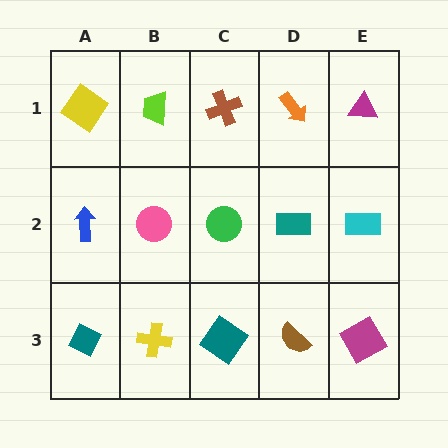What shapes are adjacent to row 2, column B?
A lime trapezoid (row 1, column B), a yellow cross (row 3, column B), a blue arrow (row 2, column A), a green circle (row 2, column C).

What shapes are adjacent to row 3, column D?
A teal rectangle (row 2, column D), a teal diamond (row 3, column C), a magenta diamond (row 3, column E).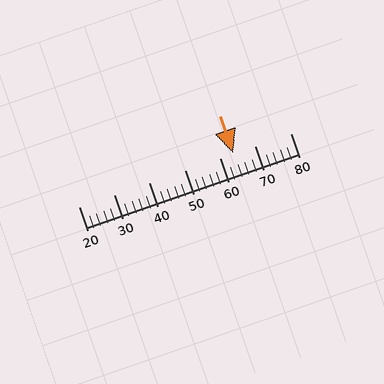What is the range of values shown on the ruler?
The ruler shows values from 20 to 80.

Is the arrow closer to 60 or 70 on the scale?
The arrow is closer to 60.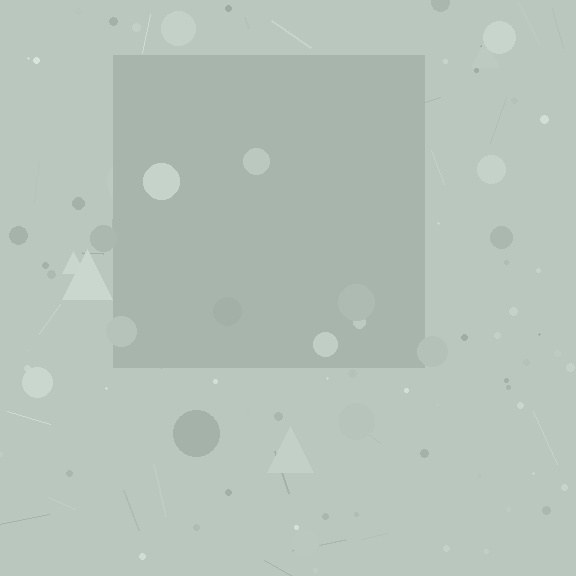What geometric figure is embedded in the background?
A square is embedded in the background.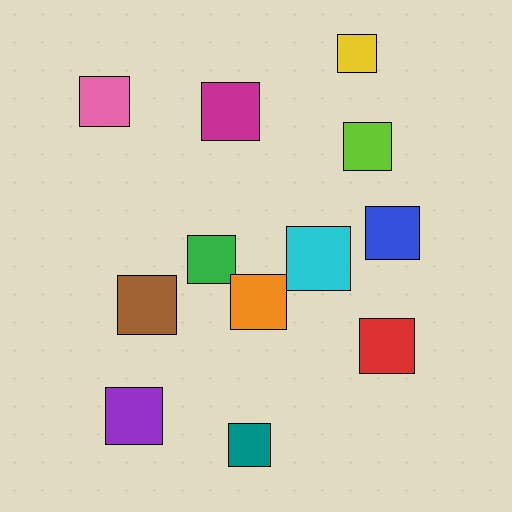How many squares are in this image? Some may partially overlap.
There are 12 squares.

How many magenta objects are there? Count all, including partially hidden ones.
There is 1 magenta object.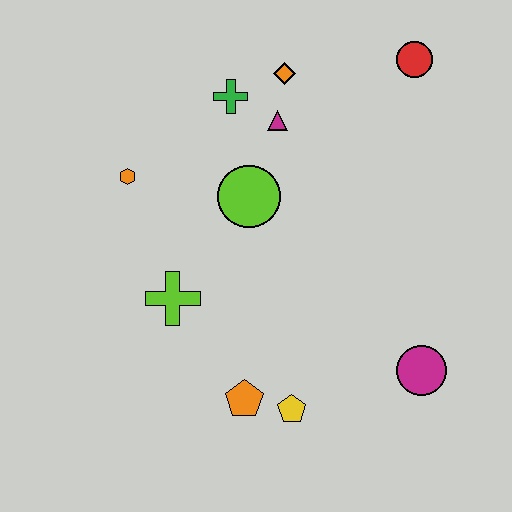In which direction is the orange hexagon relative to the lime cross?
The orange hexagon is above the lime cross.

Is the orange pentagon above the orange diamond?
No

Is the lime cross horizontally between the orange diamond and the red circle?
No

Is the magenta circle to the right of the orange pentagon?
Yes